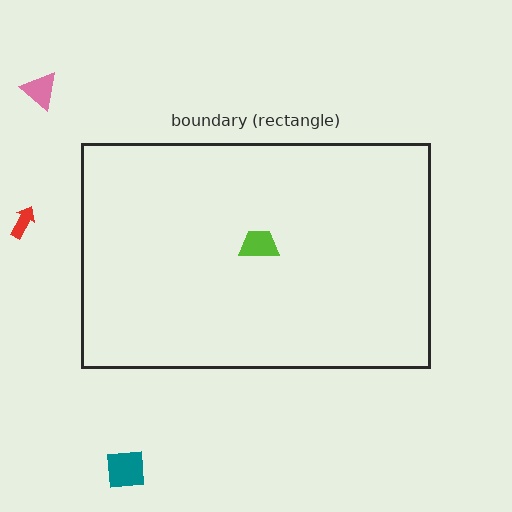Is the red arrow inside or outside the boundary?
Outside.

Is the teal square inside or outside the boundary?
Outside.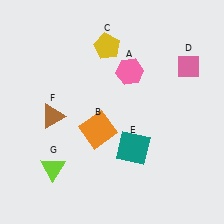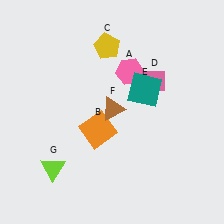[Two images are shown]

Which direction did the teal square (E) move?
The teal square (E) moved up.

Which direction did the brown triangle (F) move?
The brown triangle (F) moved right.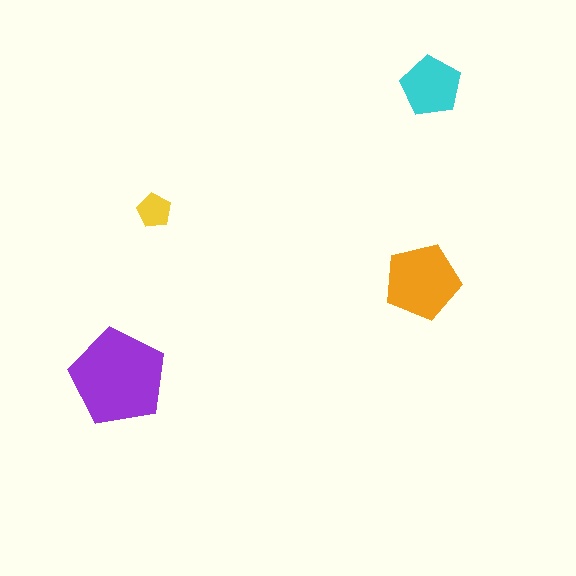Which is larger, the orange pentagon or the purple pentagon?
The purple one.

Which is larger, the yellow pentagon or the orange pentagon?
The orange one.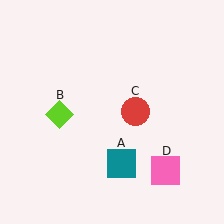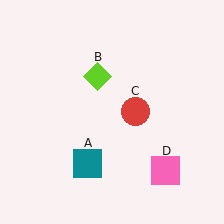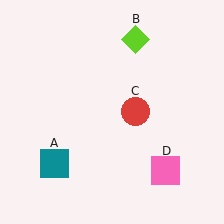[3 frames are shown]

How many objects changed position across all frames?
2 objects changed position: teal square (object A), lime diamond (object B).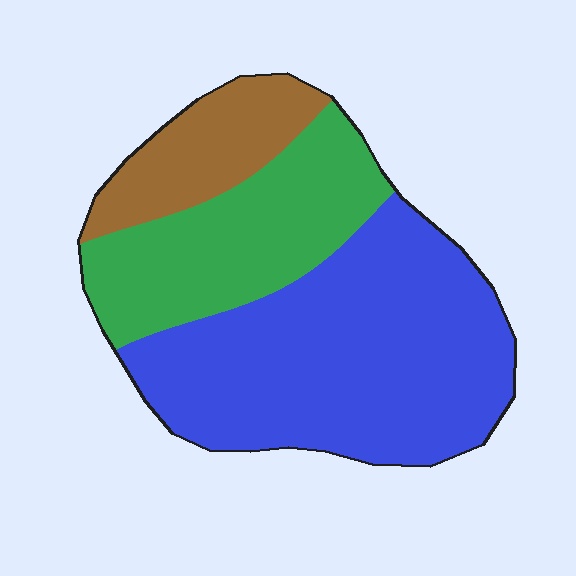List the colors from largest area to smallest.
From largest to smallest: blue, green, brown.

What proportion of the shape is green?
Green takes up between a sixth and a third of the shape.